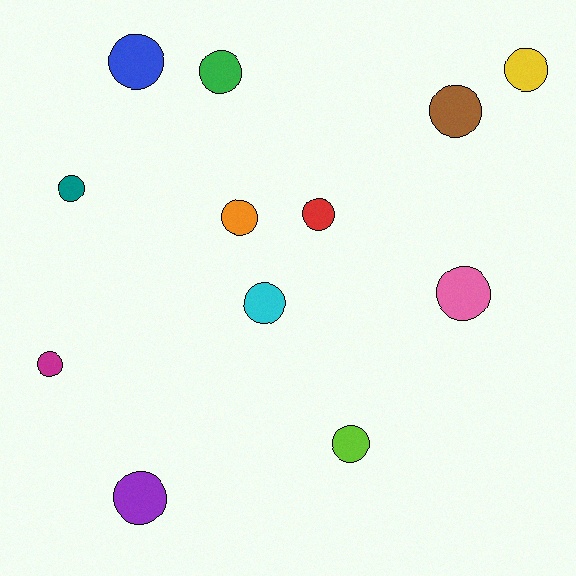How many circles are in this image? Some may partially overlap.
There are 12 circles.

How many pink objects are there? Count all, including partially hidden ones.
There is 1 pink object.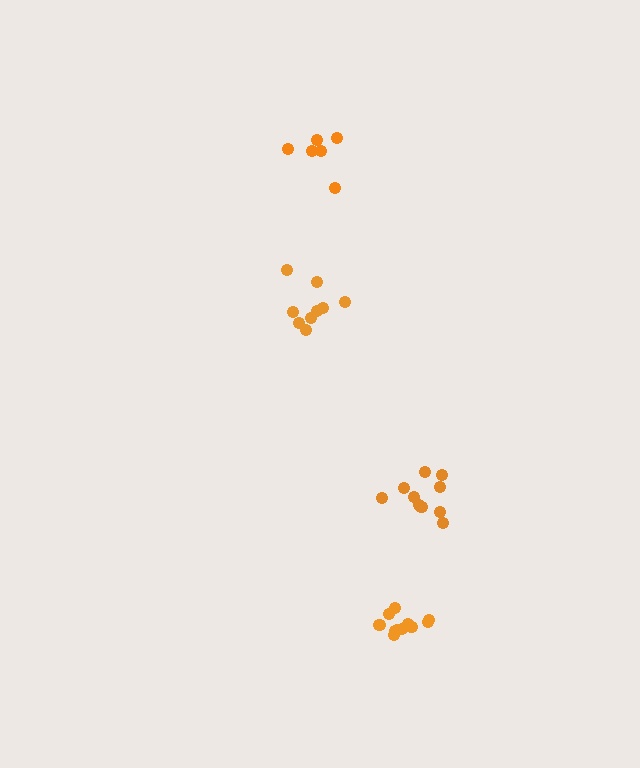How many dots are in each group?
Group 1: 9 dots, Group 2: 10 dots, Group 3: 6 dots, Group 4: 11 dots (36 total).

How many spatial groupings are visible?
There are 4 spatial groupings.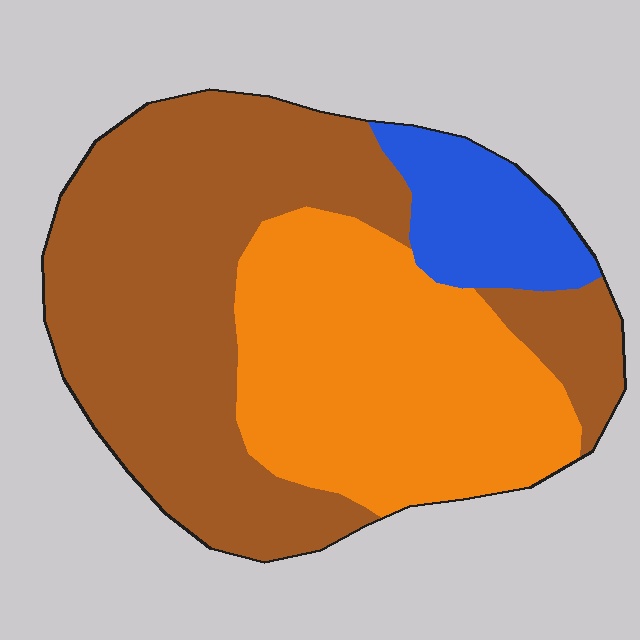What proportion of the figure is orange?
Orange covers 36% of the figure.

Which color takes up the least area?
Blue, at roughly 10%.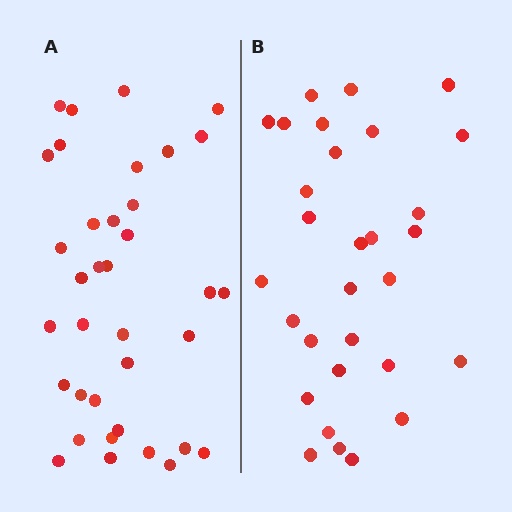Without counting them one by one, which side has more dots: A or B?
Region A (the left region) has more dots.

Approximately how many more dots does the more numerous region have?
Region A has about 6 more dots than region B.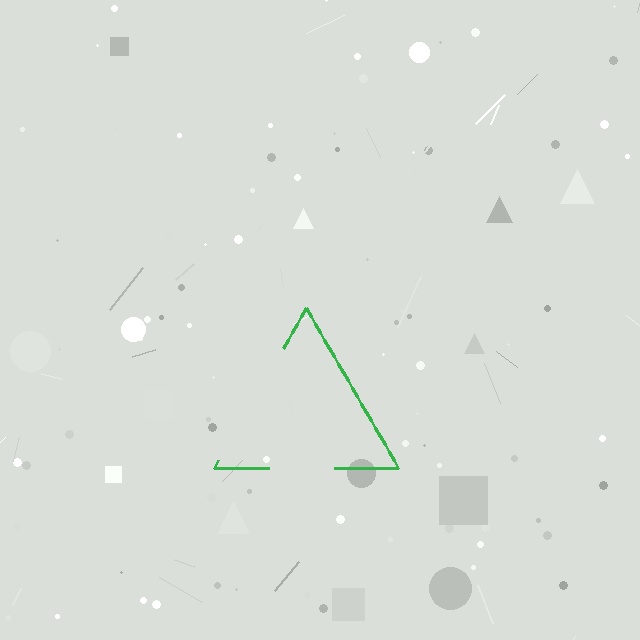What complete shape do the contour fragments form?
The contour fragments form a triangle.